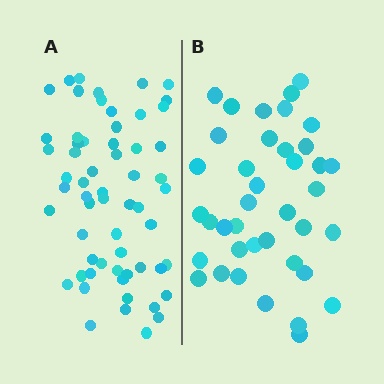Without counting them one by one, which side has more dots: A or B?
Region A (the left region) has more dots.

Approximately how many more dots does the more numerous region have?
Region A has approximately 20 more dots than region B.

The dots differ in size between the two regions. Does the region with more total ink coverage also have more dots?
No. Region B has more total ink coverage because its dots are larger, but region A actually contains more individual dots. Total area can be misleading — the number of items is what matters here.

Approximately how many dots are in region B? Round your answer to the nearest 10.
About 40 dots. (The exact count is 39, which rounds to 40.)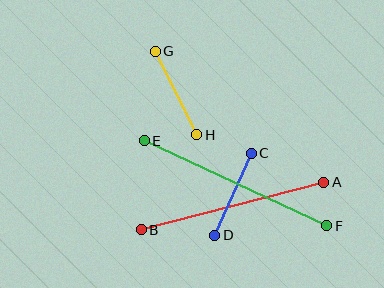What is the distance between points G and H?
The distance is approximately 94 pixels.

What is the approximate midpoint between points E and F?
The midpoint is at approximately (235, 183) pixels.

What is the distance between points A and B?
The distance is approximately 189 pixels.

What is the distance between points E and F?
The distance is approximately 201 pixels.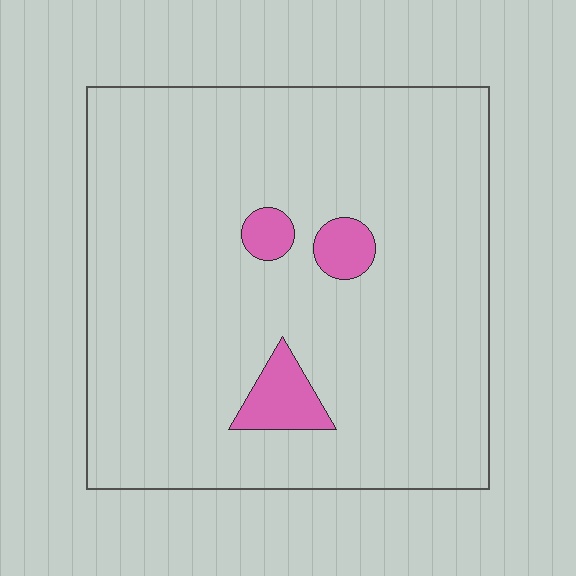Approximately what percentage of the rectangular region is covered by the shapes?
Approximately 5%.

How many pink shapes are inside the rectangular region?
3.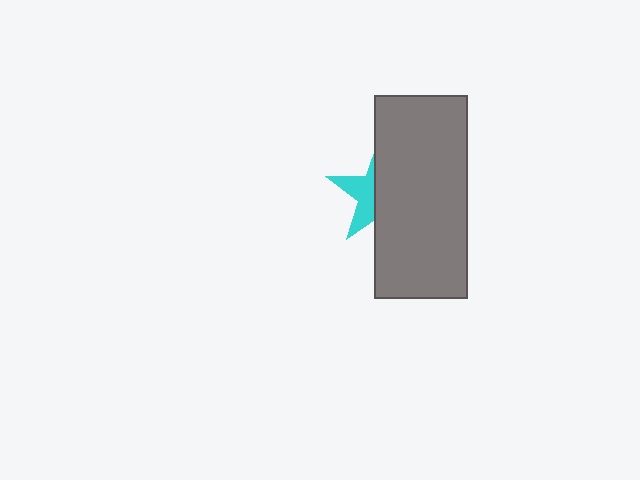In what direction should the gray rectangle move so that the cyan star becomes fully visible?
The gray rectangle should move right. That is the shortest direction to clear the overlap and leave the cyan star fully visible.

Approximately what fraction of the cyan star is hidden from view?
Roughly 62% of the cyan star is hidden behind the gray rectangle.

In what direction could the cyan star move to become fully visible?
The cyan star could move left. That would shift it out from behind the gray rectangle entirely.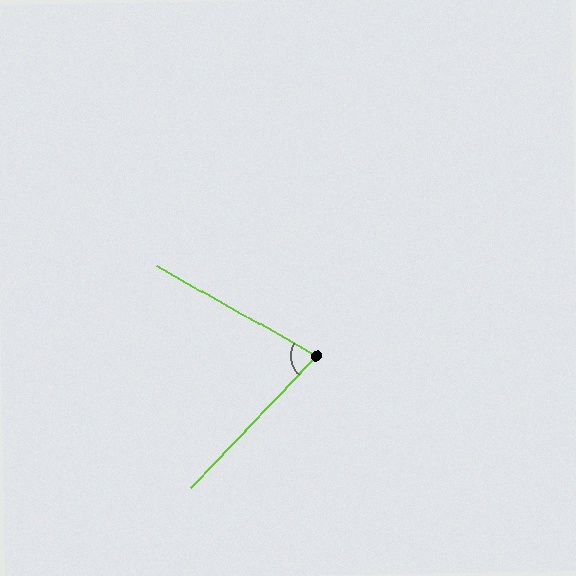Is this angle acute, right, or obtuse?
It is acute.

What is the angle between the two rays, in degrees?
Approximately 76 degrees.